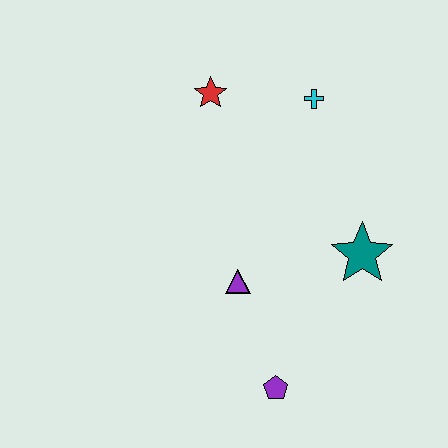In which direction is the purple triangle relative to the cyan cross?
The purple triangle is below the cyan cross.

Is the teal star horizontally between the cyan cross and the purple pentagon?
No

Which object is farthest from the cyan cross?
The purple pentagon is farthest from the cyan cross.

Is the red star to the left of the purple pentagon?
Yes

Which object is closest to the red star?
The cyan cross is closest to the red star.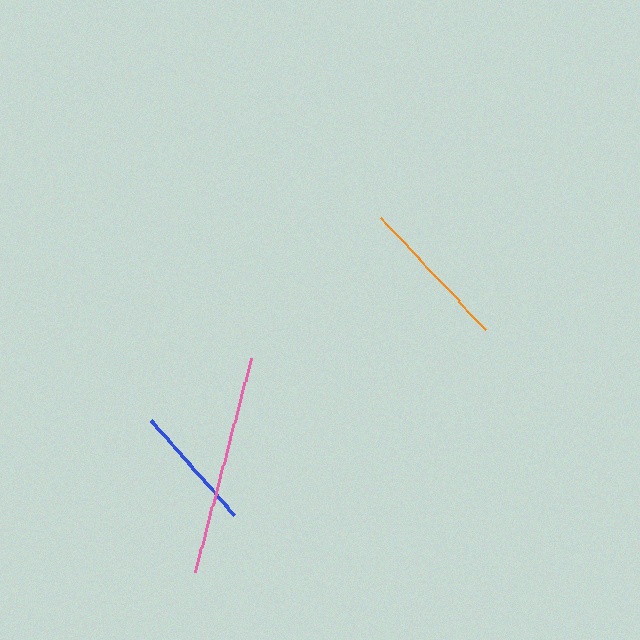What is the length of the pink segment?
The pink segment is approximately 222 pixels long.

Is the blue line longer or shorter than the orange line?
The orange line is longer than the blue line.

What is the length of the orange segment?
The orange segment is approximately 153 pixels long.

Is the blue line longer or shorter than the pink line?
The pink line is longer than the blue line.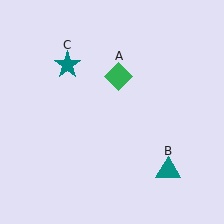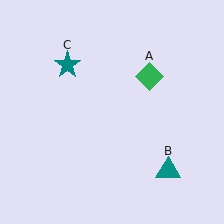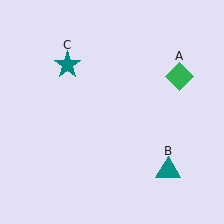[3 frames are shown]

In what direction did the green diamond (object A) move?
The green diamond (object A) moved right.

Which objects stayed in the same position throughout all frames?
Teal triangle (object B) and teal star (object C) remained stationary.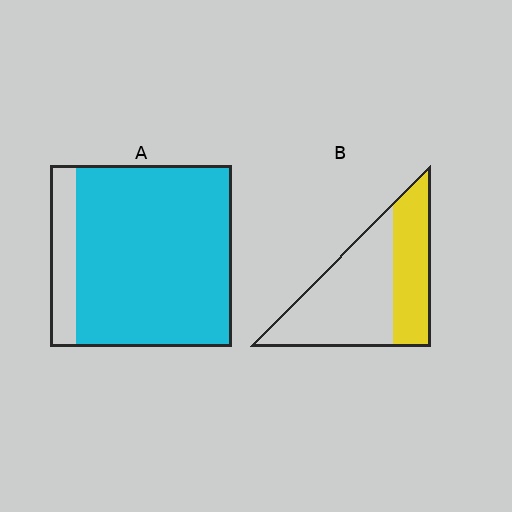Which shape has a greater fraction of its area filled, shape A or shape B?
Shape A.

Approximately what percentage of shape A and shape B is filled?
A is approximately 85% and B is approximately 40%.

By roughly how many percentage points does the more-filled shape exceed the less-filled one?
By roughly 50 percentage points (A over B).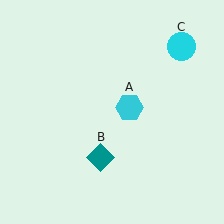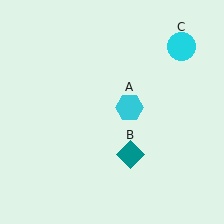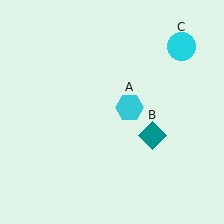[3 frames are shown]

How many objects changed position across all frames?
1 object changed position: teal diamond (object B).